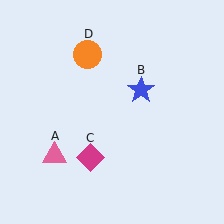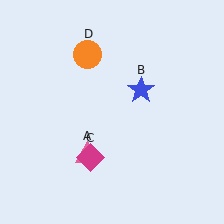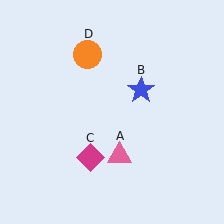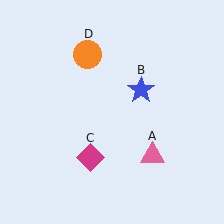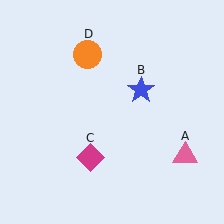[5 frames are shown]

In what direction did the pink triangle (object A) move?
The pink triangle (object A) moved right.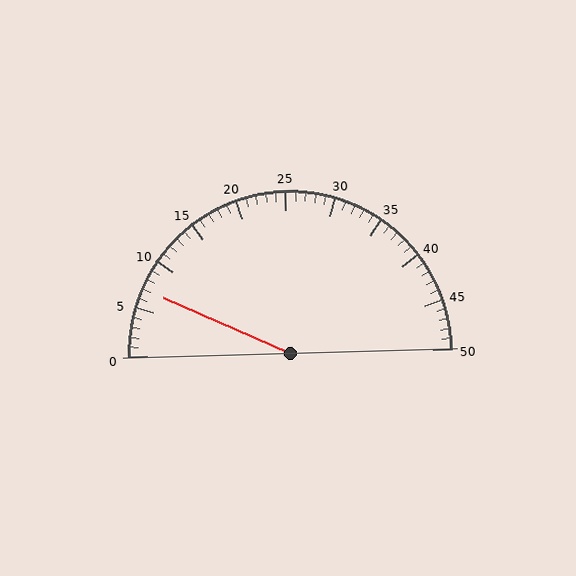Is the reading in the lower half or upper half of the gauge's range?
The reading is in the lower half of the range (0 to 50).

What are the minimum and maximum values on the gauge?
The gauge ranges from 0 to 50.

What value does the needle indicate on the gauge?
The needle indicates approximately 7.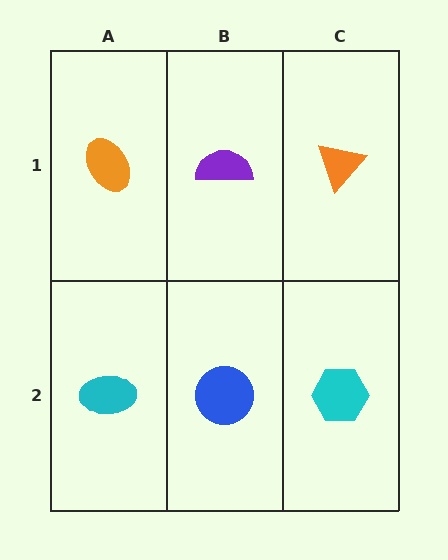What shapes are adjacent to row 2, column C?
An orange triangle (row 1, column C), a blue circle (row 2, column B).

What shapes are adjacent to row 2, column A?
An orange ellipse (row 1, column A), a blue circle (row 2, column B).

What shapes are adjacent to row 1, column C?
A cyan hexagon (row 2, column C), a purple semicircle (row 1, column B).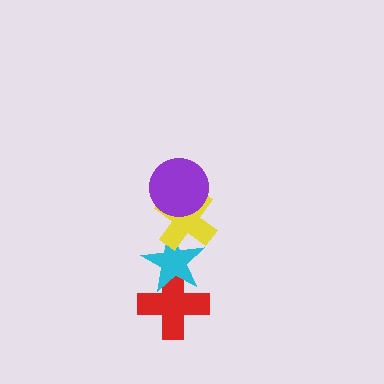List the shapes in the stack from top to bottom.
From top to bottom: the purple circle, the yellow cross, the cyan star, the red cross.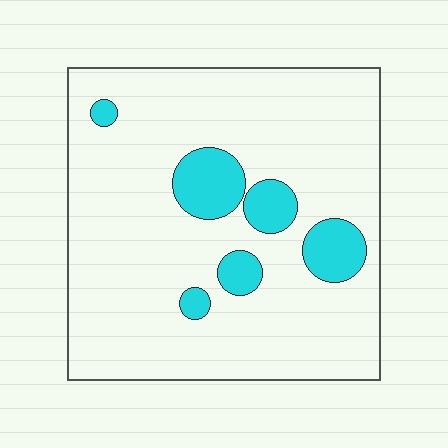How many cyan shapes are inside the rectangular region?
6.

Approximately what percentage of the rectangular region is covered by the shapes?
Approximately 15%.